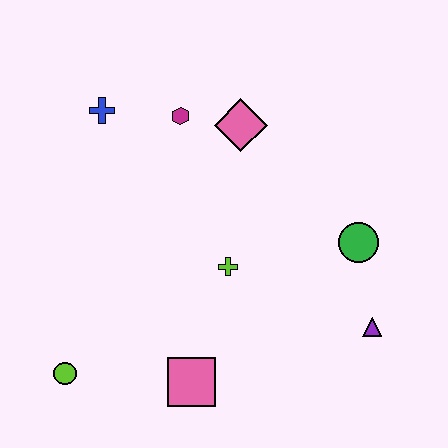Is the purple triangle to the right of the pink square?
Yes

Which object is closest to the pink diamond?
The magenta hexagon is closest to the pink diamond.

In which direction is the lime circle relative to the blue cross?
The lime circle is below the blue cross.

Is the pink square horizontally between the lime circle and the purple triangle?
Yes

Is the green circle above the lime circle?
Yes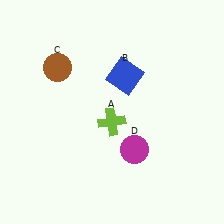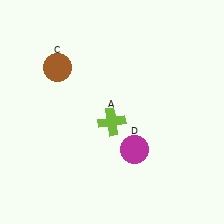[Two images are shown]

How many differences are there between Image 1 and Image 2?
There is 1 difference between the two images.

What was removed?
The blue square (B) was removed in Image 2.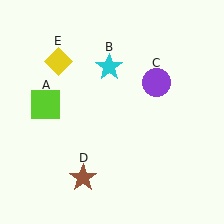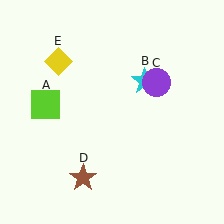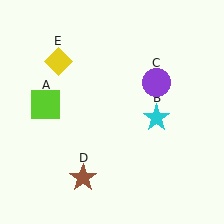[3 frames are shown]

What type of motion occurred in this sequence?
The cyan star (object B) rotated clockwise around the center of the scene.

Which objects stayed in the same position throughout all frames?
Lime square (object A) and purple circle (object C) and brown star (object D) and yellow diamond (object E) remained stationary.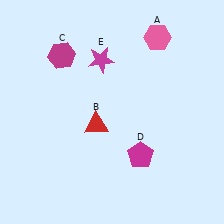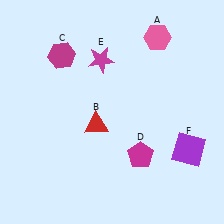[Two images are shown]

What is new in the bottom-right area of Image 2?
A purple square (F) was added in the bottom-right area of Image 2.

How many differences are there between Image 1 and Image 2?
There is 1 difference between the two images.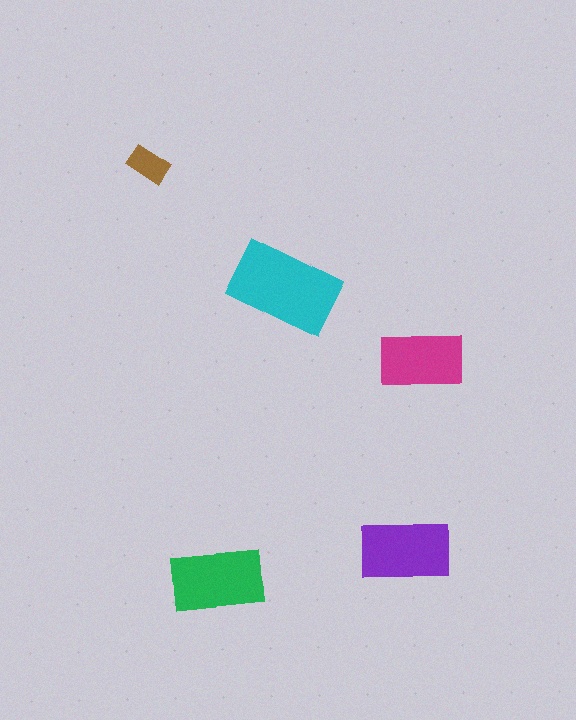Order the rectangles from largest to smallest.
the cyan one, the green one, the purple one, the magenta one, the brown one.